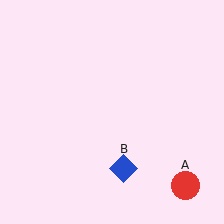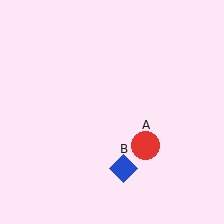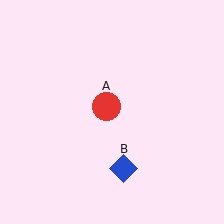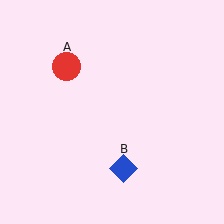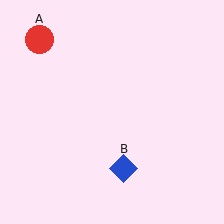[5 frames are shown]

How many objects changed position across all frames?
1 object changed position: red circle (object A).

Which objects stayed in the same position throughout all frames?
Blue diamond (object B) remained stationary.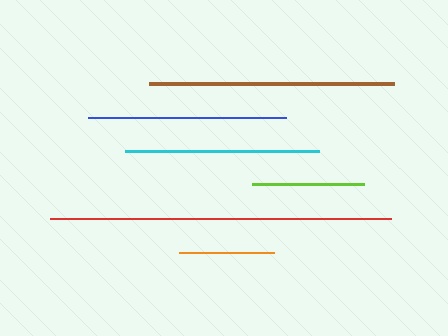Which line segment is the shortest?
The orange line is the shortest at approximately 94 pixels.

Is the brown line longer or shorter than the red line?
The red line is longer than the brown line.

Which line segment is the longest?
The red line is the longest at approximately 341 pixels.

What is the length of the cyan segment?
The cyan segment is approximately 194 pixels long.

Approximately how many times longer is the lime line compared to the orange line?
The lime line is approximately 1.2 times the length of the orange line.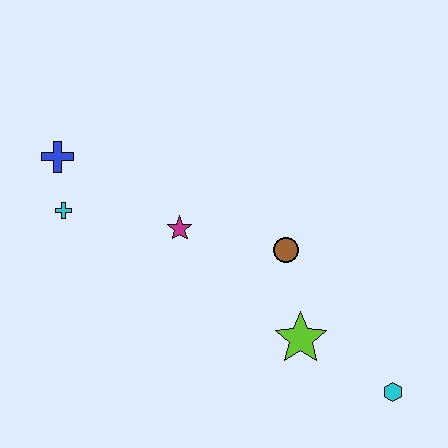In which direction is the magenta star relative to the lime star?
The magenta star is to the left of the lime star.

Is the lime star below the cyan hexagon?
No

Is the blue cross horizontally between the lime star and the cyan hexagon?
No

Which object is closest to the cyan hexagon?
The lime star is closest to the cyan hexagon.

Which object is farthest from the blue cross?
The cyan hexagon is farthest from the blue cross.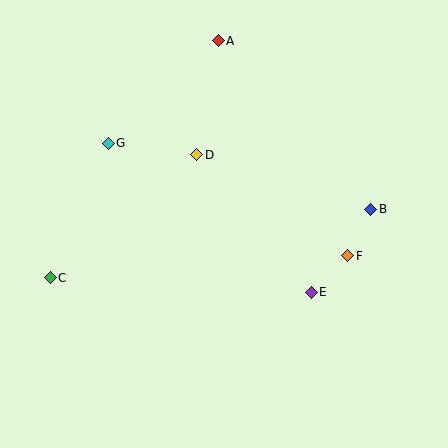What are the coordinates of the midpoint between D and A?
The midpoint between D and A is at (208, 98).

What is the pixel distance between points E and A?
The distance between E and A is 268 pixels.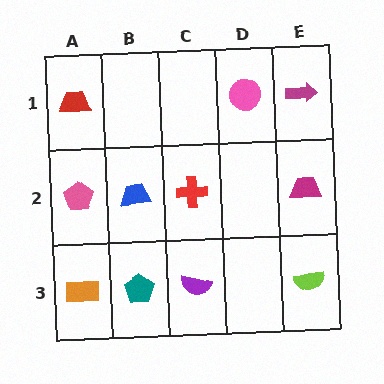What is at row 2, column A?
A pink pentagon.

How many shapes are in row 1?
3 shapes.